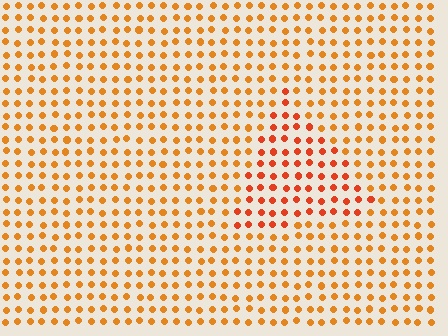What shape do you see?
I see a triangle.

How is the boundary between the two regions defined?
The boundary is defined purely by a slight shift in hue (about 22 degrees). Spacing, size, and orientation are identical on both sides.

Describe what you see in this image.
The image is filled with small orange elements in a uniform arrangement. A triangle-shaped region is visible where the elements are tinted to a slightly different hue, forming a subtle color boundary.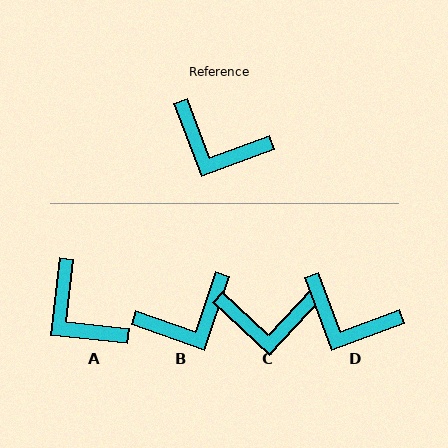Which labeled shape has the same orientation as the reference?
D.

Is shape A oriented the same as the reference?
No, it is off by about 27 degrees.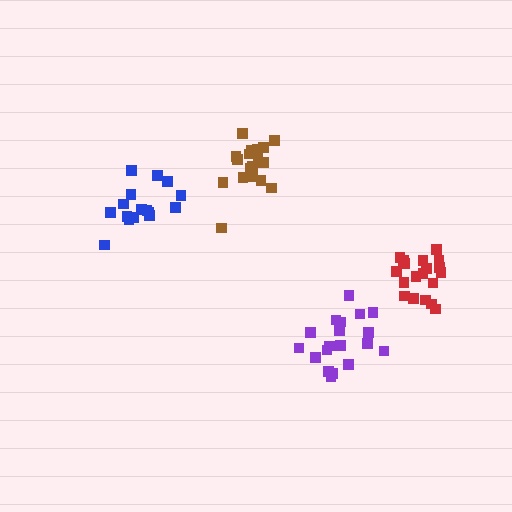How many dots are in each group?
Group 1: 18 dots, Group 2: 16 dots, Group 3: 21 dots, Group 4: 19 dots (74 total).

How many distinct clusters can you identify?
There are 4 distinct clusters.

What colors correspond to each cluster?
The clusters are colored: brown, blue, purple, red.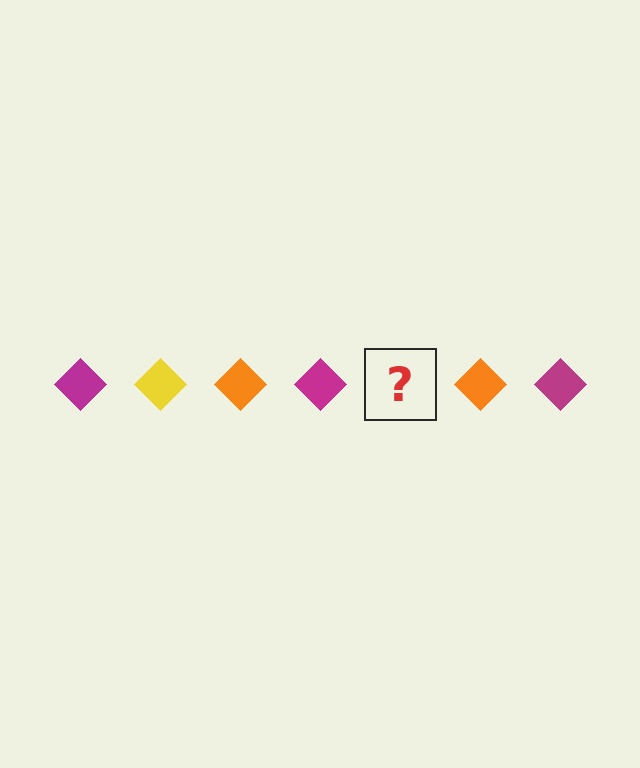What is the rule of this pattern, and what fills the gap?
The rule is that the pattern cycles through magenta, yellow, orange diamonds. The gap should be filled with a yellow diamond.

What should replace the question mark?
The question mark should be replaced with a yellow diamond.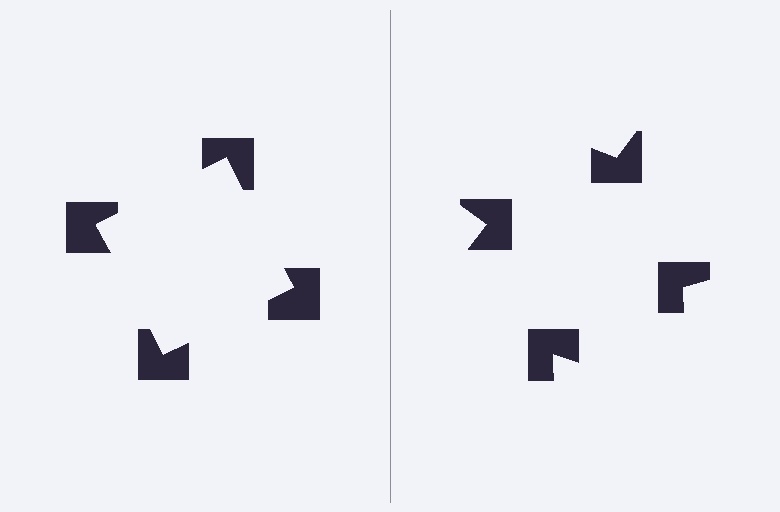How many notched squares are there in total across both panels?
8 — 4 on each side.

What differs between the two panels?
The notched squares are positioned identically on both sides; only the wedge orientations differ. On the left they align to a square; on the right they are misaligned.